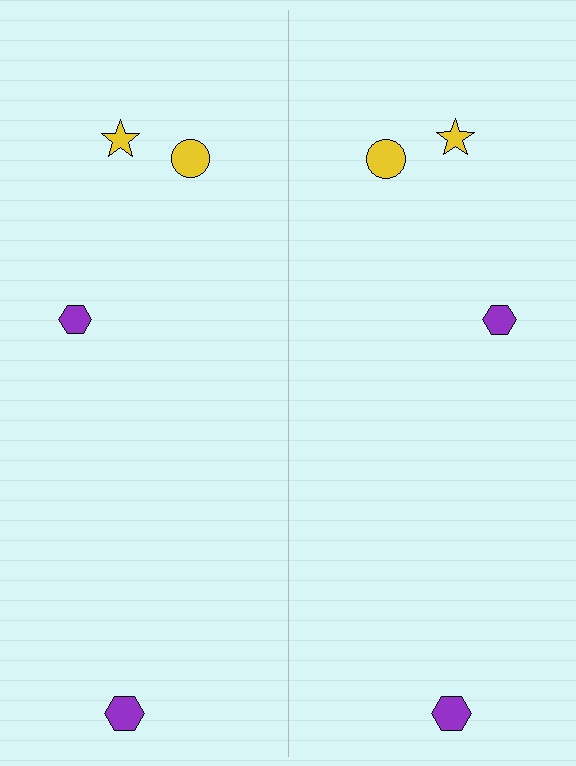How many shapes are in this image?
There are 8 shapes in this image.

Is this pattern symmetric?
Yes, this pattern has bilateral (reflection) symmetry.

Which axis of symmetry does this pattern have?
The pattern has a vertical axis of symmetry running through the center of the image.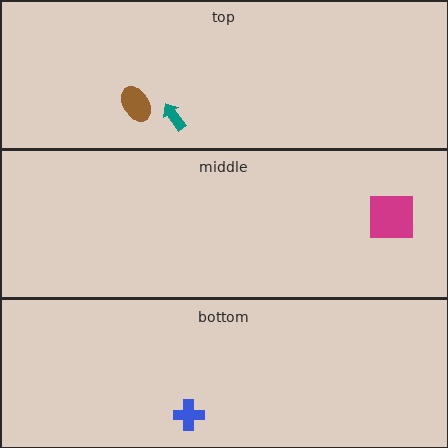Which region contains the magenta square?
The middle region.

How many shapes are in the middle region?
1.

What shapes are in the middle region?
The magenta square.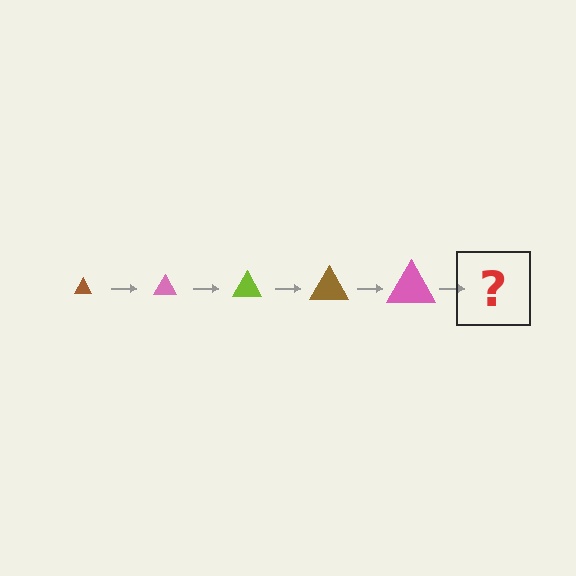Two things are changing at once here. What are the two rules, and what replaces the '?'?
The two rules are that the triangle grows larger each step and the color cycles through brown, pink, and lime. The '?' should be a lime triangle, larger than the previous one.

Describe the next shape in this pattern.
It should be a lime triangle, larger than the previous one.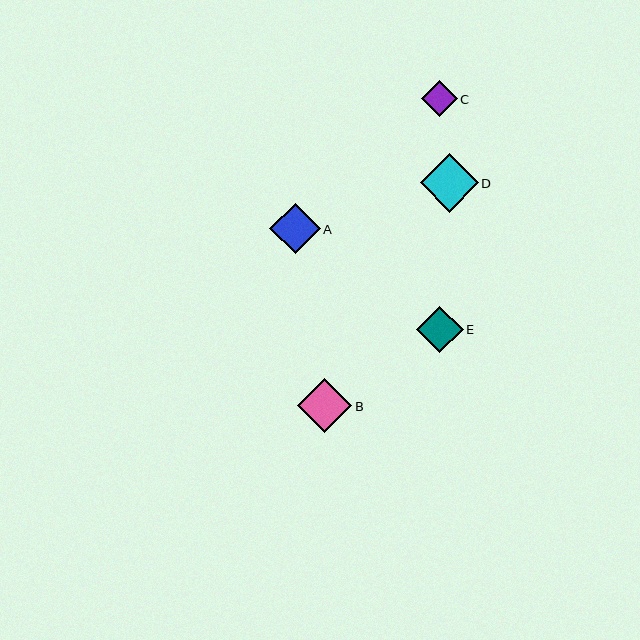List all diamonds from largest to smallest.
From largest to smallest: D, B, A, E, C.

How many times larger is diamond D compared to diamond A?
Diamond D is approximately 1.2 times the size of diamond A.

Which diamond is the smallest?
Diamond C is the smallest with a size of approximately 36 pixels.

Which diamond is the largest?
Diamond D is the largest with a size of approximately 58 pixels.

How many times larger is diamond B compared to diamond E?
Diamond B is approximately 1.2 times the size of diamond E.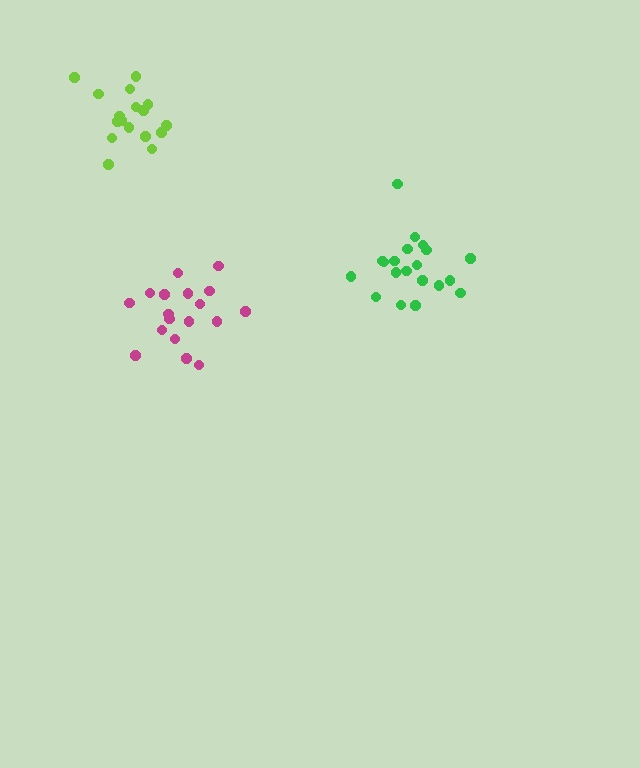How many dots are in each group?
Group 1: 18 dots, Group 2: 20 dots, Group 3: 17 dots (55 total).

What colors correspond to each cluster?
The clusters are colored: magenta, green, lime.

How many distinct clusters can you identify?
There are 3 distinct clusters.